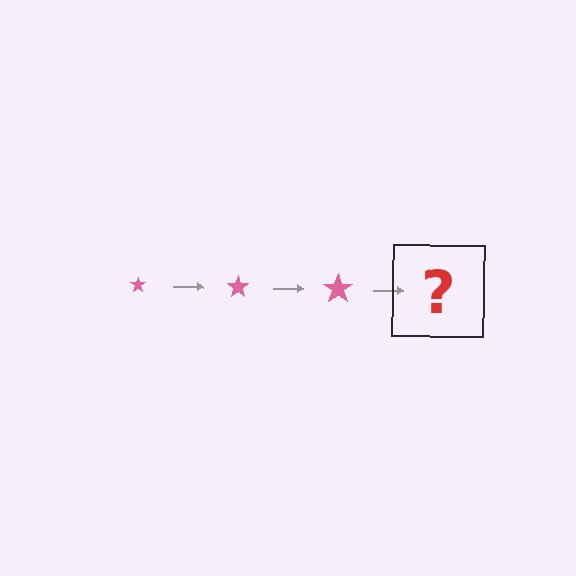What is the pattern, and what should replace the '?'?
The pattern is that the star gets progressively larger each step. The '?' should be a pink star, larger than the previous one.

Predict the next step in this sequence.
The next step is a pink star, larger than the previous one.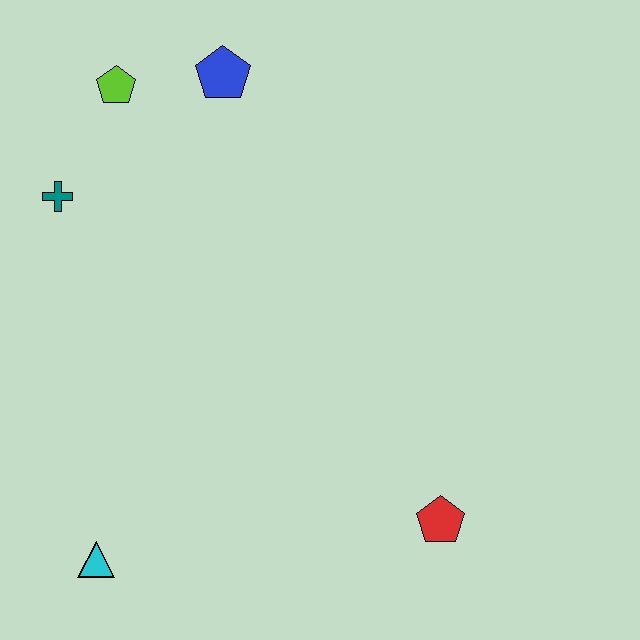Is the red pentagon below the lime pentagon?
Yes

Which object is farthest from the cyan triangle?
The blue pentagon is farthest from the cyan triangle.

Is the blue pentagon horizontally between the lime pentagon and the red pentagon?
Yes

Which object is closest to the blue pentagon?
The lime pentagon is closest to the blue pentagon.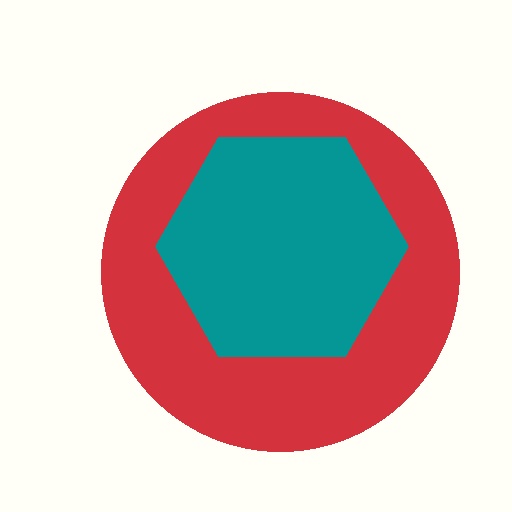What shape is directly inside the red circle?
The teal hexagon.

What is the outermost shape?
The red circle.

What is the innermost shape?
The teal hexagon.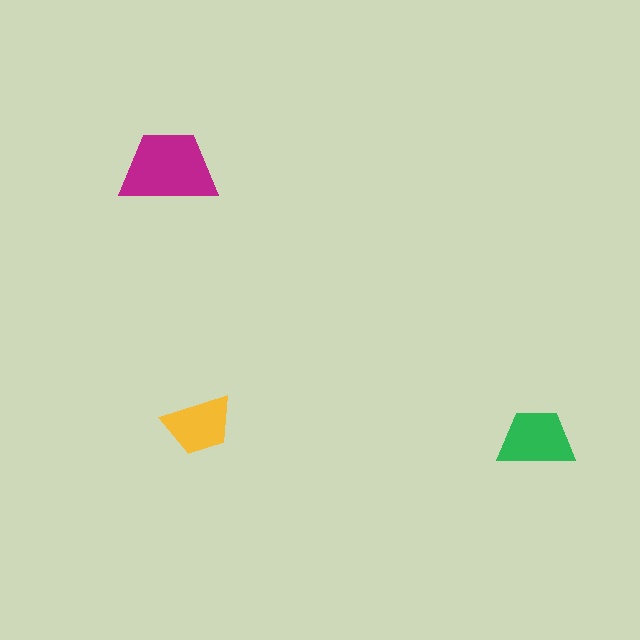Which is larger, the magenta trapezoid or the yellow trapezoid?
The magenta one.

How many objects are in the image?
There are 3 objects in the image.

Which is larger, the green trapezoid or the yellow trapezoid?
The green one.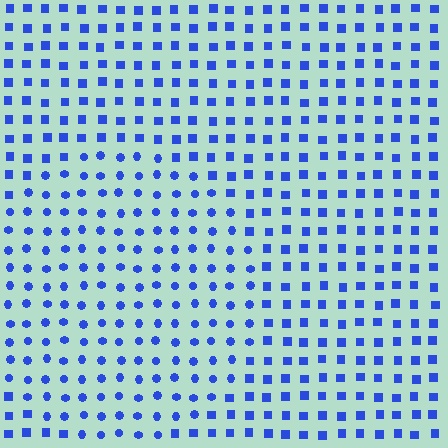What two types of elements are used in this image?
The image uses circles inside the circle region and squares outside it.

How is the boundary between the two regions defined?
The boundary is defined by a change in element shape: circles inside vs. squares outside. All elements share the same color and spacing.